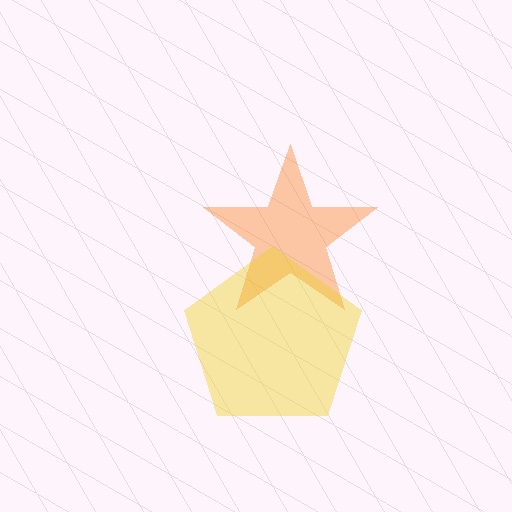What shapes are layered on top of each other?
The layered shapes are: an orange star, a yellow pentagon.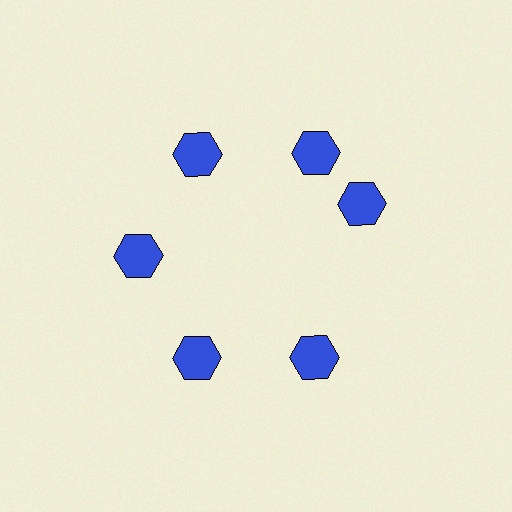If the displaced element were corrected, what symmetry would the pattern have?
It would have 6-fold rotational symmetry — the pattern would map onto itself every 60 degrees.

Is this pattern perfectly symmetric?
No. The 6 blue hexagons are arranged in a ring, but one element near the 3 o'clock position is rotated out of alignment along the ring, breaking the 6-fold rotational symmetry.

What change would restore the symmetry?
The symmetry would be restored by rotating it back into even spacing with its neighbors so that all 6 hexagons sit at equal angles and equal distance from the center.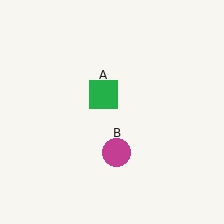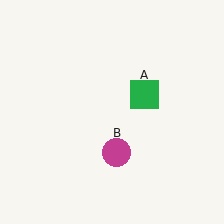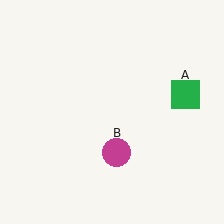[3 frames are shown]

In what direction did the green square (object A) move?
The green square (object A) moved right.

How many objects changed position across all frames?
1 object changed position: green square (object A).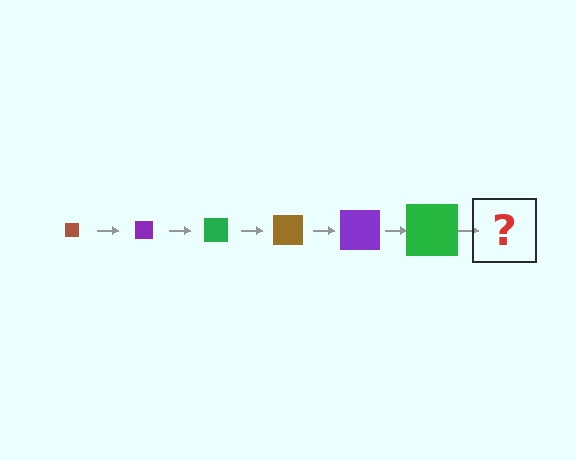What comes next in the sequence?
The next element should be a brown square, larger than the previous one.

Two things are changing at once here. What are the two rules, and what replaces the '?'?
The two rules are that the square grows larger each step and the color cycles through brown, purple, and green. The '?' should be a brown square, larger than the previous one.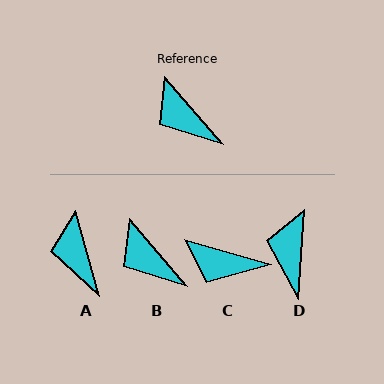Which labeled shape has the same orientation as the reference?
B.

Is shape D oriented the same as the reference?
No, it is off by about 44 degrees.